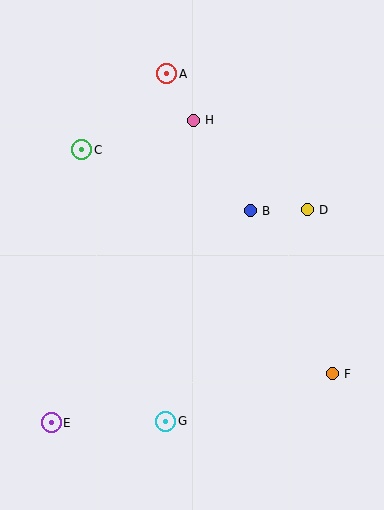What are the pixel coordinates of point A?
Point A is at (167, 74).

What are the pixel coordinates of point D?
Point D is at (307, 210).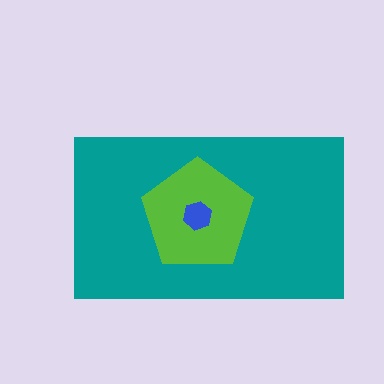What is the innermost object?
The blue hexagon.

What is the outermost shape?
The teal rectangle.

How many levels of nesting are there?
3.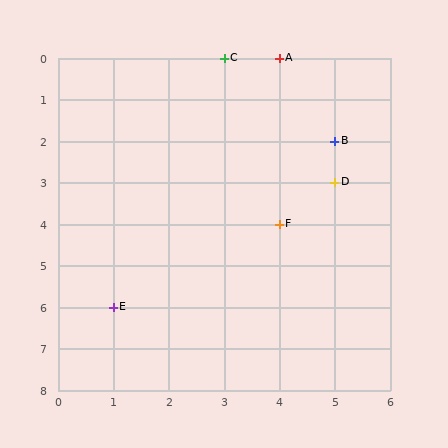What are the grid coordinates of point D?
Point D is at grid coordinates (5, 3).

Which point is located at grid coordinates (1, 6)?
Point E is at (1, 6).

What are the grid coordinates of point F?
Point F is at grid coordinates (4, 4).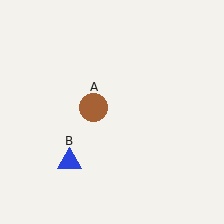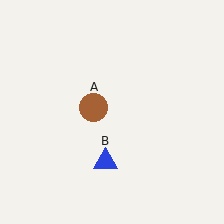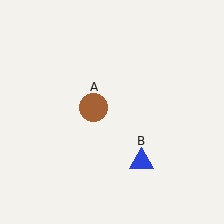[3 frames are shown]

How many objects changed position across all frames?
1 object changed position: blue triangle (object B).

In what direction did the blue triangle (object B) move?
The blue triangle (object B) moved right.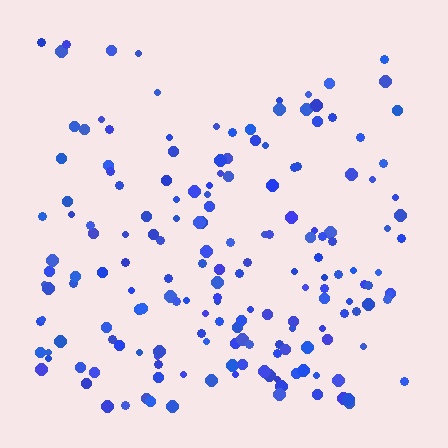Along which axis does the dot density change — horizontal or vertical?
Vertical.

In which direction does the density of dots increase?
From top to bottom, with the bottom side densest.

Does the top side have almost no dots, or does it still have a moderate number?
Still a moderate number, just noticeably fewer than the bottom.